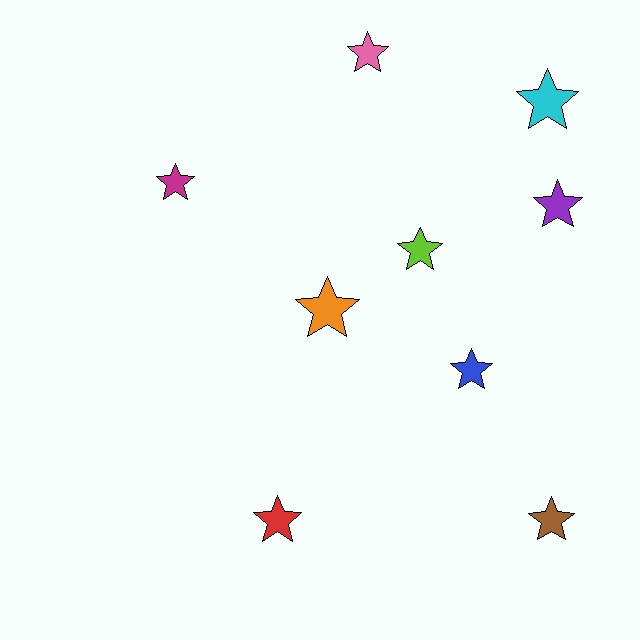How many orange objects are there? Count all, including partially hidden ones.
There is 1 orange object.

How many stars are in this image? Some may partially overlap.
There are 9 stars.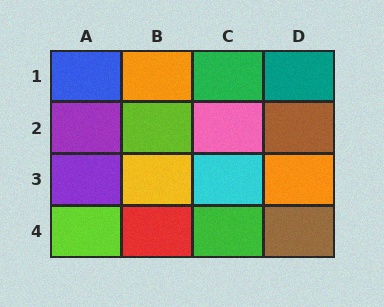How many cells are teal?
1 cell is teal.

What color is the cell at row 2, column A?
Purple.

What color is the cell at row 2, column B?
Lime.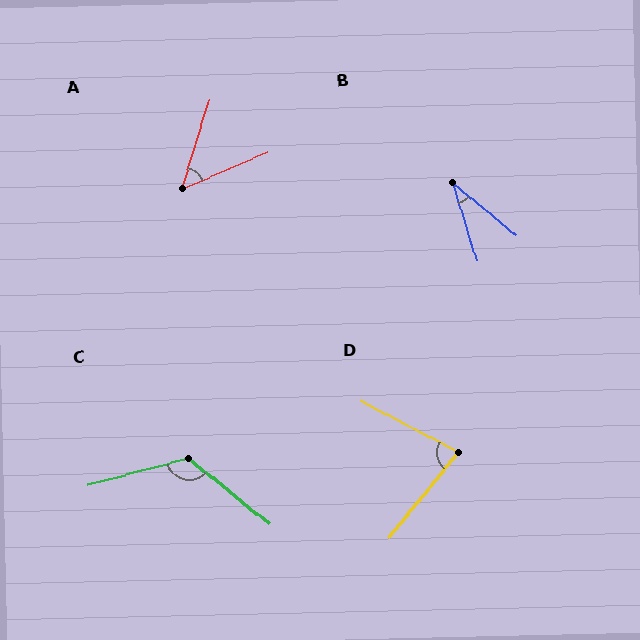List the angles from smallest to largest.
B (33°), A (49°), D (79°), C (126°).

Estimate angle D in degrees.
Approximately 79 degrees.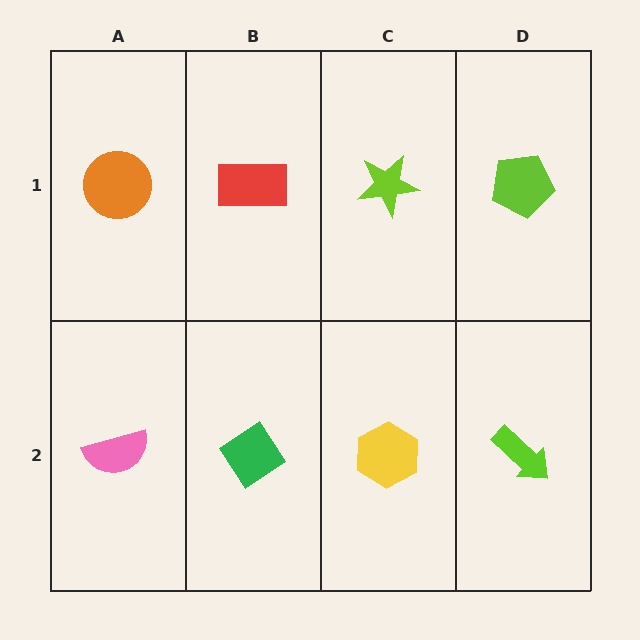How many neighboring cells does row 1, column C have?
3.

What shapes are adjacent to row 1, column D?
A lime arrow (row 2, column D), a lime star (row 1, column C).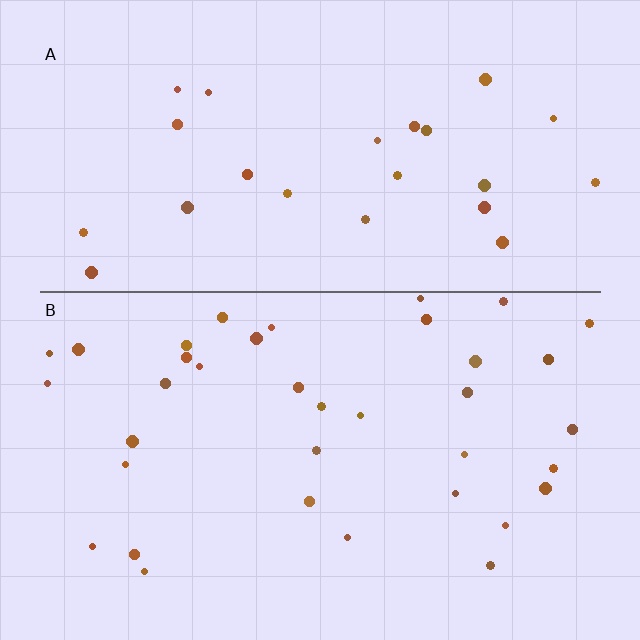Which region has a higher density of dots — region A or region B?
B (the bottom).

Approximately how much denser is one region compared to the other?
Approximately 1.5× — region B over region A.